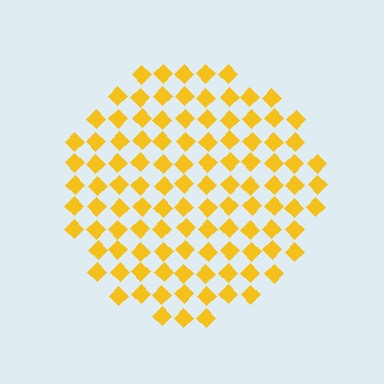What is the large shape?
The large shape is a circle.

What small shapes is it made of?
It is made of small diamonds.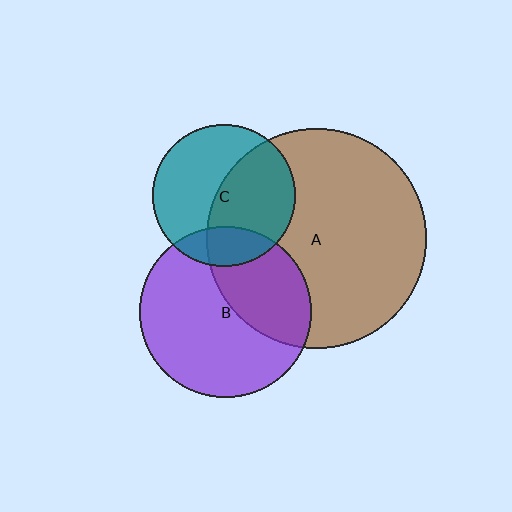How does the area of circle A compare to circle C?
Approximately 2.4 times.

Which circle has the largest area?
Circle A (brown).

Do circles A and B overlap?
Yes.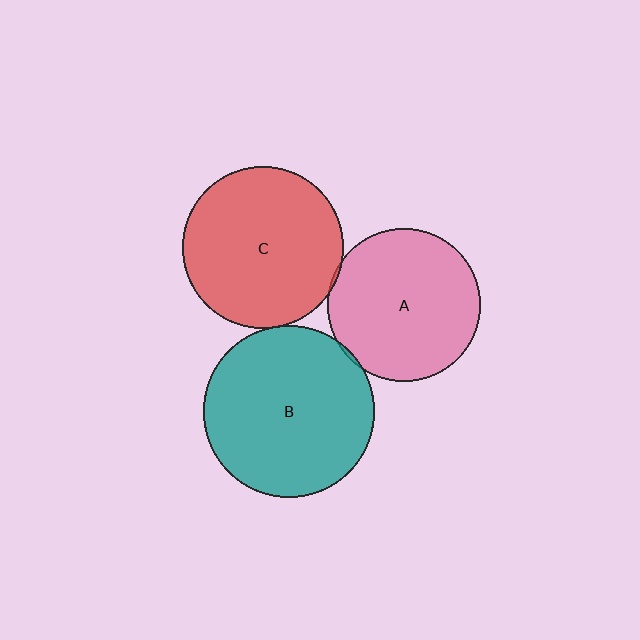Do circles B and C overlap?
Yes.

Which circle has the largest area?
Circle B (teal).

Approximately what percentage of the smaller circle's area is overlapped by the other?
Approximately 5%.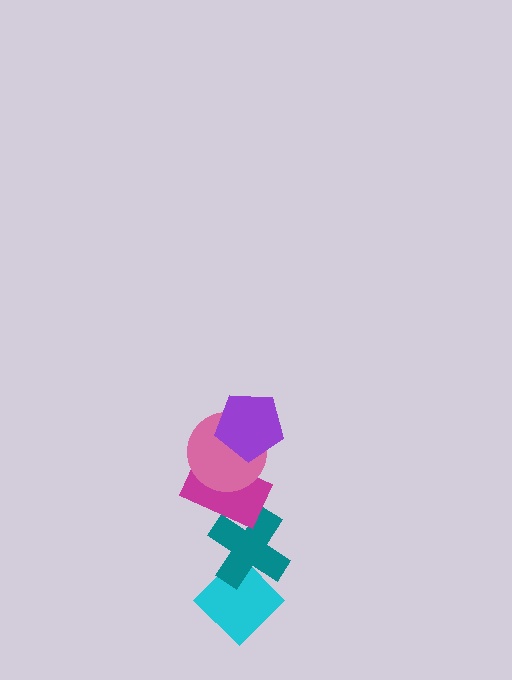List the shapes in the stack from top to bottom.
From top to bottom: the purple pentagon, the pink circle, the magenta rectangle, the teal cross, the cyan diamond.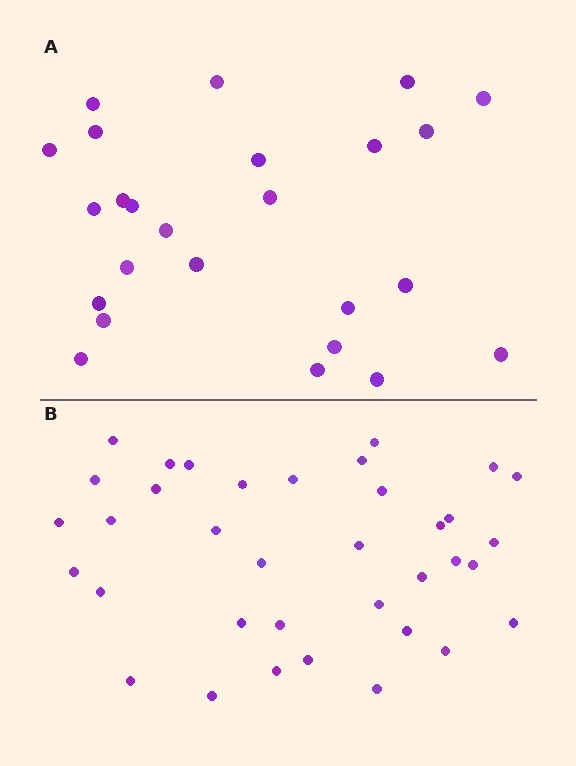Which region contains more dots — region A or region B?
Region B (the bottom region) has more dots.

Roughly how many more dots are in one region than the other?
Region B has roughly 12 or so more dots than region A.